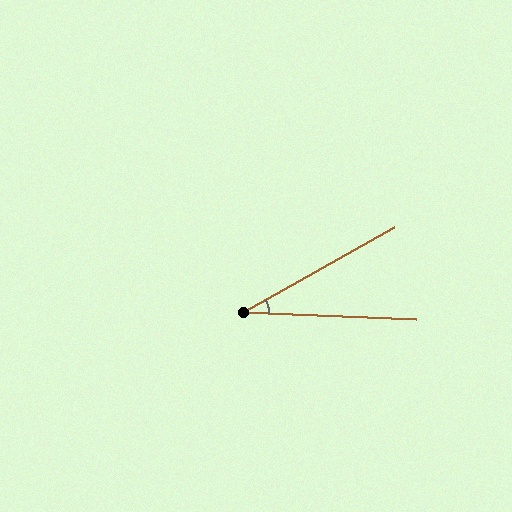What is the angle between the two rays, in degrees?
Approximately 32 degrees.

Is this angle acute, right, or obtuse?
It is acute.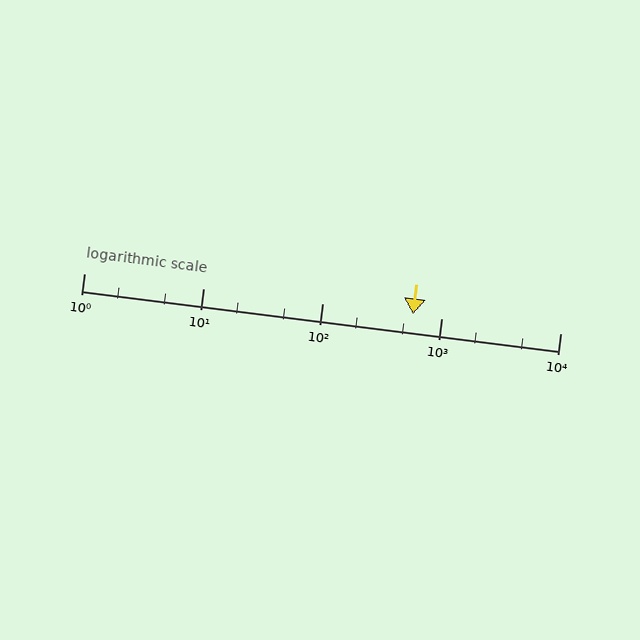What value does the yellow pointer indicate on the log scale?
The pointer indicates approximately 580.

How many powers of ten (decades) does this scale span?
The scale spans 4 decades, from 1 to 10000.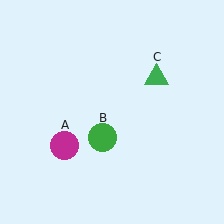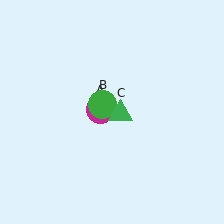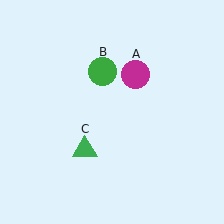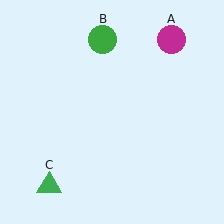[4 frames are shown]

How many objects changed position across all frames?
3 objects changed position: magenta circle (object A), green circle (object B), green triangle (object C).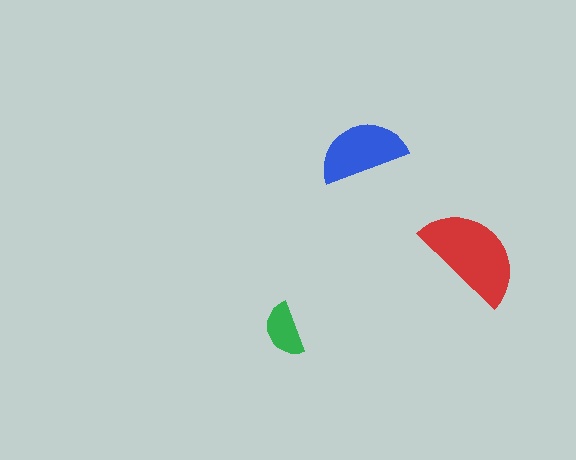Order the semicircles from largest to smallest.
the red one, the blue one, the green one.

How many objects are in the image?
There are 3 objects in the image.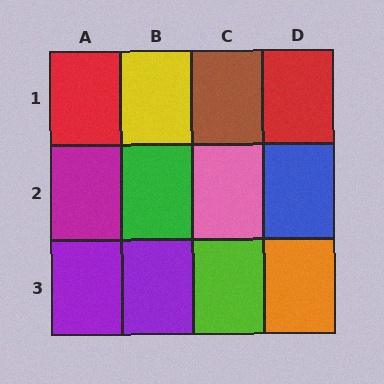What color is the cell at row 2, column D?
Blue.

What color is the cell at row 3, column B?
Purple.